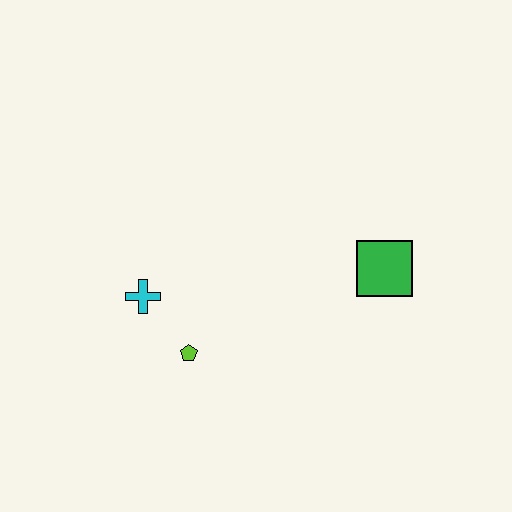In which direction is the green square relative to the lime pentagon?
The green square is to the right of the lime pentagon.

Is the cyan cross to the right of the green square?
No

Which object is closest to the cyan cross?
The lime pentagon is closest to the cyan cross.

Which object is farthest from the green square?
The cyan cross is farthest from the green square.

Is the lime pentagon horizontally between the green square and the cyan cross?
Yes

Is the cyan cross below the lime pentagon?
No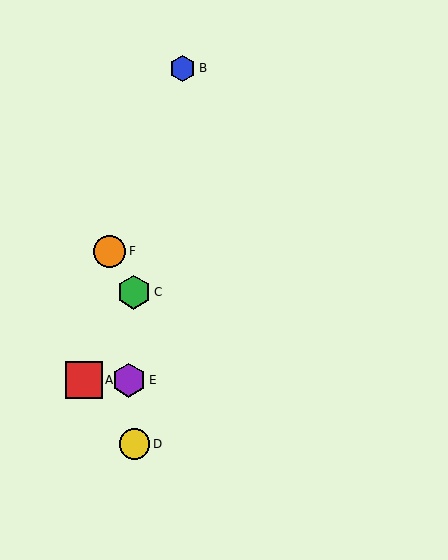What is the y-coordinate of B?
Object B is at y≈68.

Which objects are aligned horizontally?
Objects A, E are aligned horizontally.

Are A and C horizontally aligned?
No, A is at y≈380 and C is at y≈292.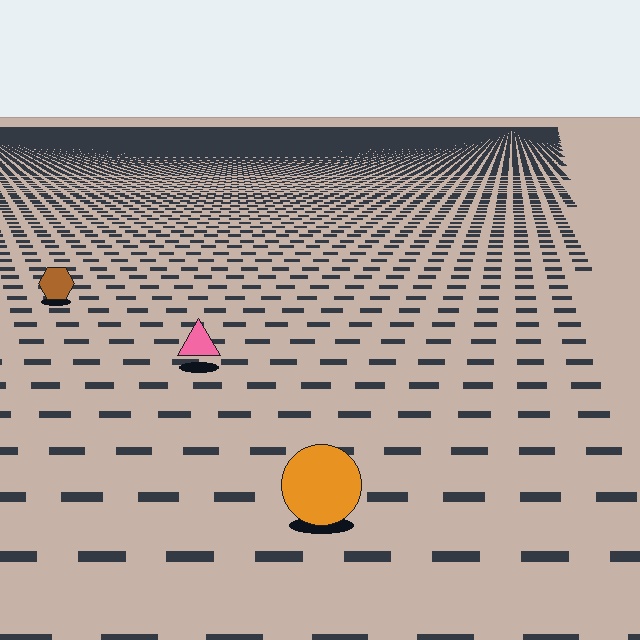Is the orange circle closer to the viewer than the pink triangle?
Yes. The orange circle is closer — you can tell from the texture gradient: the ground texture is coarser near it.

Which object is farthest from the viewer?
The brown hexagon is farthest from the viewer. It appears smaller and the ground texture around it is denser.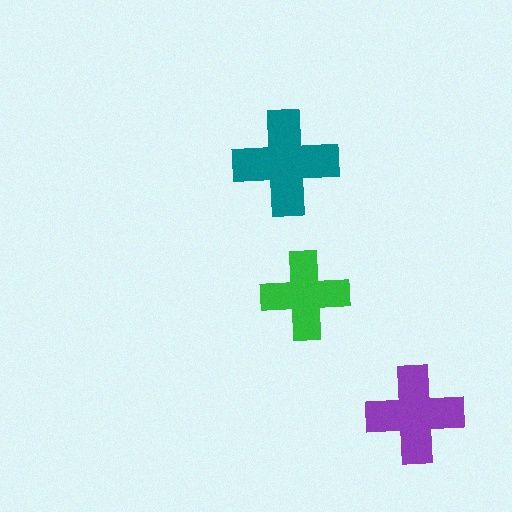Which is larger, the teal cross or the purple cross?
The teal one.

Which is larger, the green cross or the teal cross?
The teal one.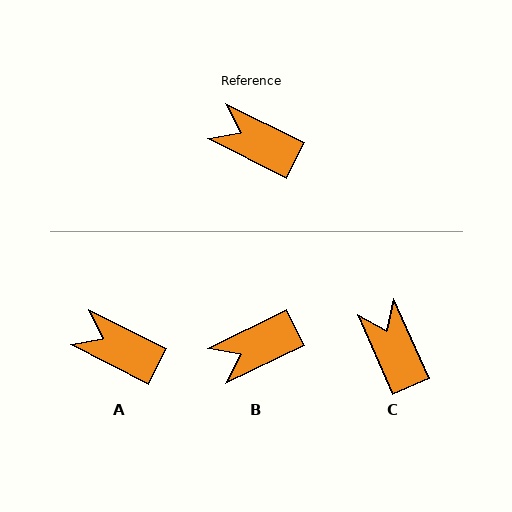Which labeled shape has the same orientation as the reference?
A.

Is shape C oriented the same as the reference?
No, it is off by about 39 degrees.